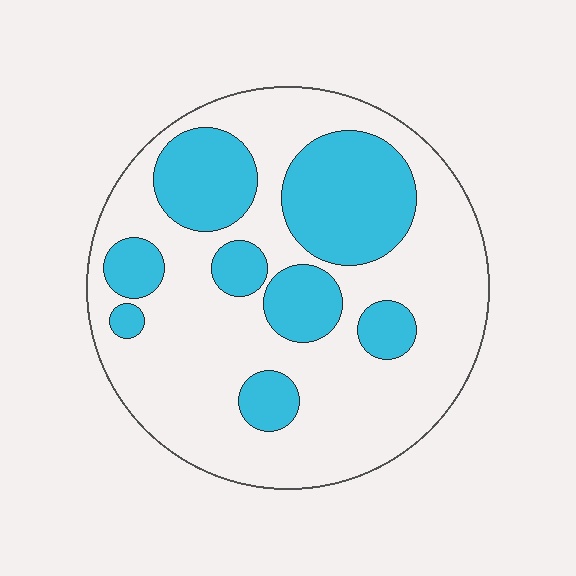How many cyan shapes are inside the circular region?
8.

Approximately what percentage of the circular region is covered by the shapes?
Approximately 30%.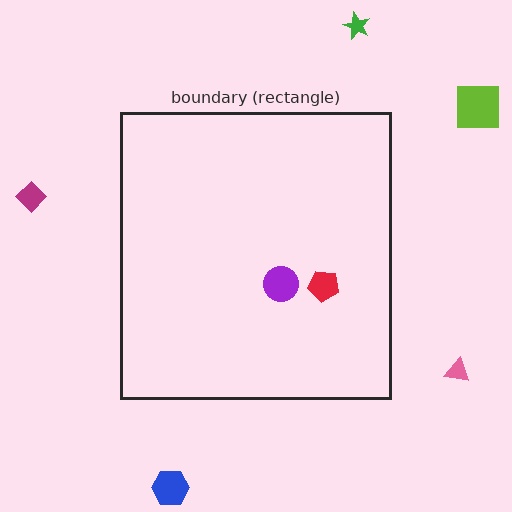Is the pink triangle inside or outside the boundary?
Outside.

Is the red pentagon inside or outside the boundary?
Inside.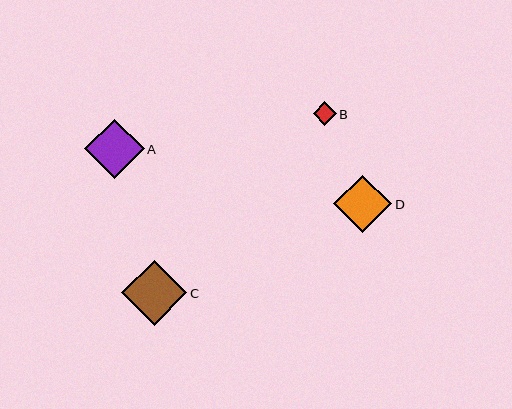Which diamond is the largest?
Diamond C is the largest with a size of approximately 65 pixels.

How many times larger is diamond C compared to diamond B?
Diamond C is approximately 2.8 times the size of diamond B.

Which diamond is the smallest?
Diamond B is the smallest with a size of approximately 23 pixels.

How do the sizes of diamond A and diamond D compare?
Diamond A and diamond D are approximately the same size.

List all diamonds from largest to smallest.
From largest to smallest: C, A, D, B.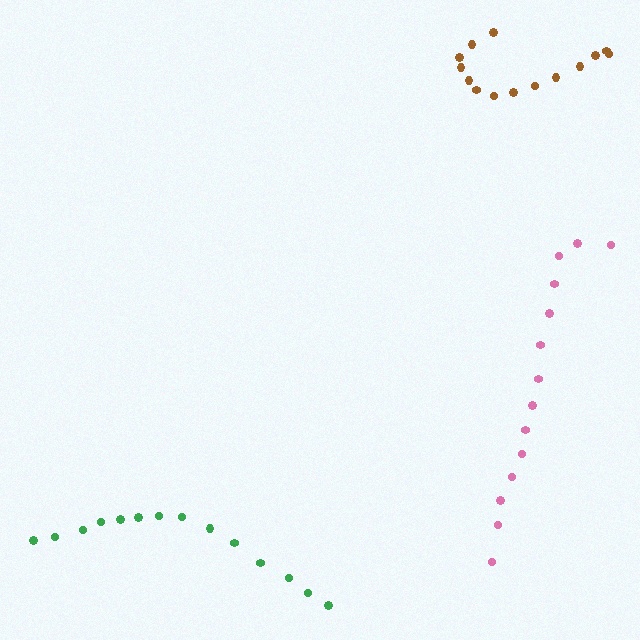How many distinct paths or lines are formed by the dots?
There are 3 distinct paths.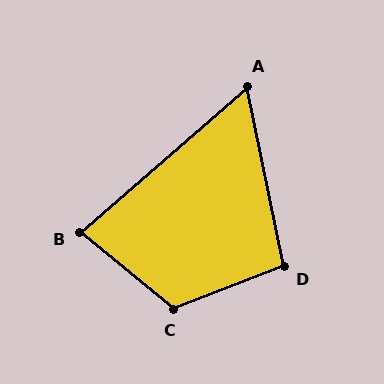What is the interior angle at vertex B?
Approximately 81 degrees (acute).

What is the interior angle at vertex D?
Approximately 99 degrees (obtuse).